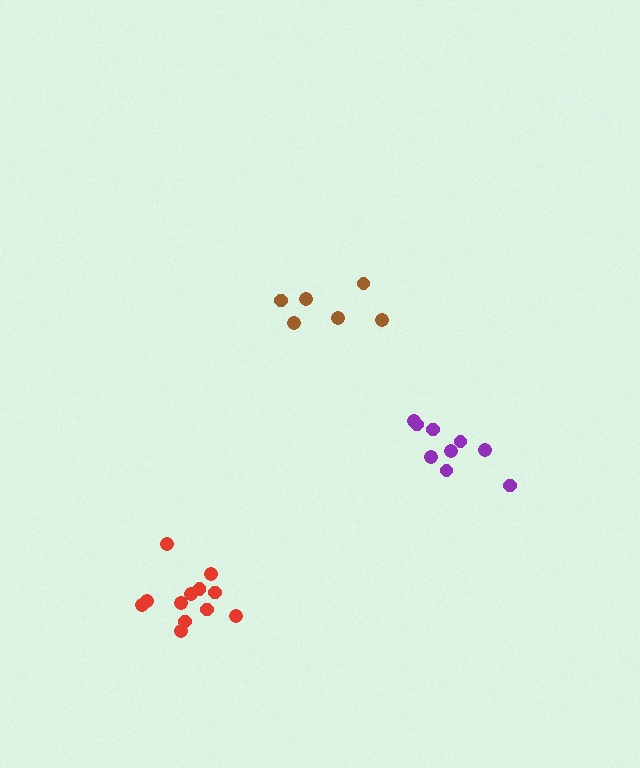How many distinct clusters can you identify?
There are 3 distinct clusters.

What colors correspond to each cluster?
The clusters are colored: purple, brown, red.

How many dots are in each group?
Group 1: 9 dots, Group 2: 6 dots, Group 3: 12 dots (27 total).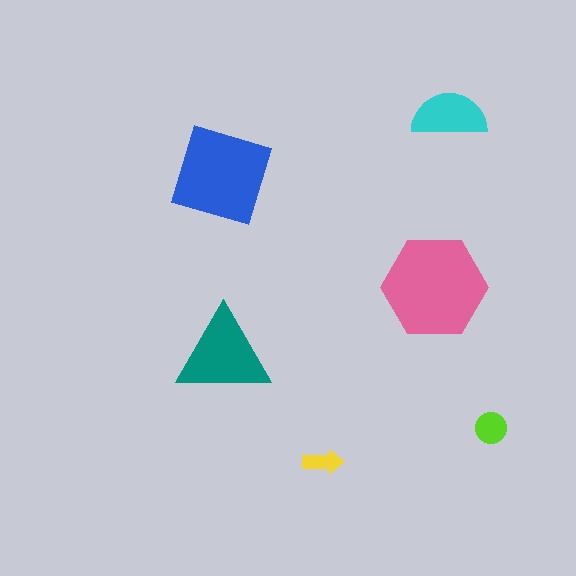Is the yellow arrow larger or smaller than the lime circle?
Smaller.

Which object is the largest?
The pink hexagon.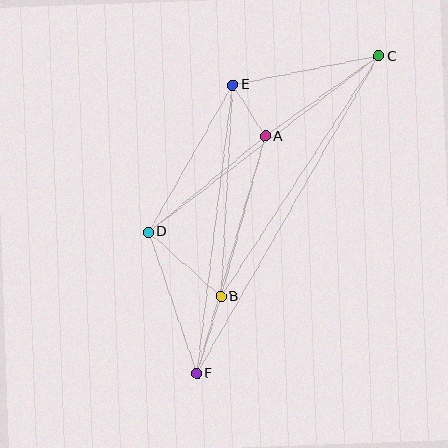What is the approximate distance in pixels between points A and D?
The distance between A and D is approximately 151 pixels.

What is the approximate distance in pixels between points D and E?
The distance between D and E is approximately 169 pixels.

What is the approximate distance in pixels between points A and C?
The distance between A and C is approximately 139 pixels.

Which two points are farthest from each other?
Points C and F are farthest from each other.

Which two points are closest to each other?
Points A and E are closest to each other.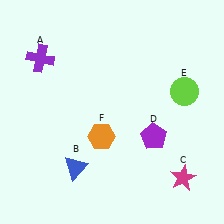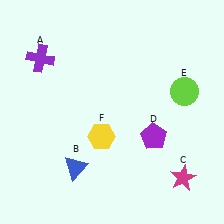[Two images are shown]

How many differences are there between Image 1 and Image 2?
There is 1 difference between the two images.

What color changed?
The hexagon (F) changed from orange in Image 1 to yellow in Image 2.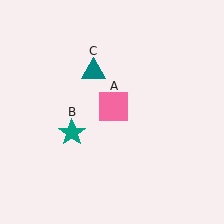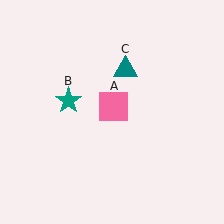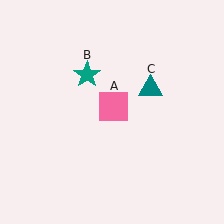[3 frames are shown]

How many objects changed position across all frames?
2 objects changed position: teal star (object B), teal triangle (object C).